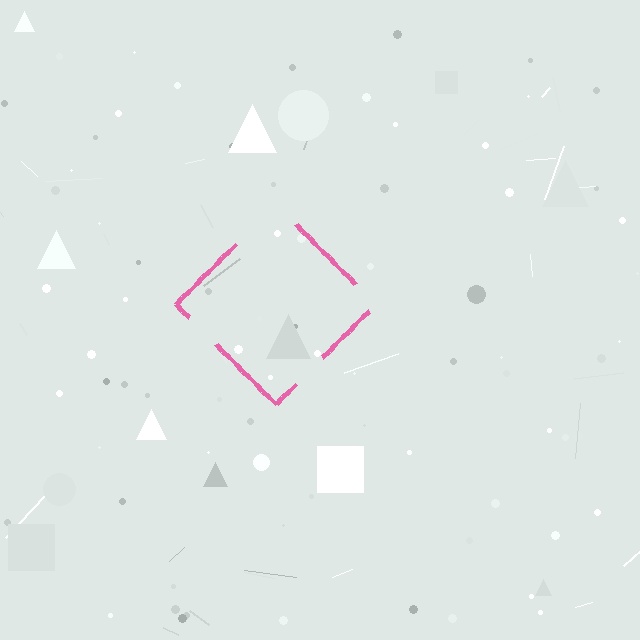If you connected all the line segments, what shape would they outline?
They would outline a diamond.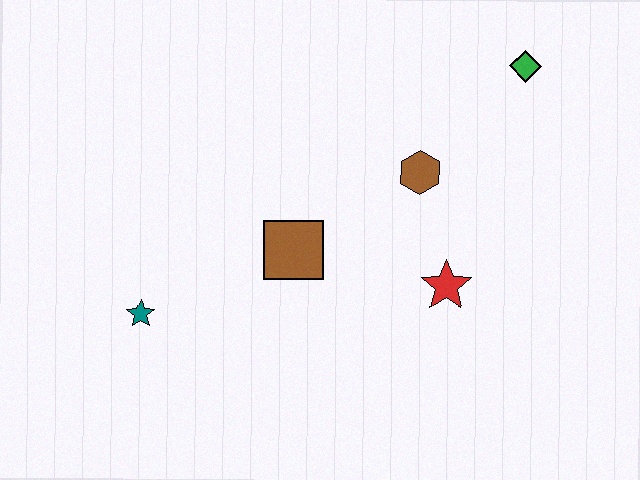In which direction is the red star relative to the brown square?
The red star is to the right of the brown square.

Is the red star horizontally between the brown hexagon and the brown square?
No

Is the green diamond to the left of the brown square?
No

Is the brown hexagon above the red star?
Yes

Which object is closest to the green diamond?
The brown hexagon is closest to the green diamond.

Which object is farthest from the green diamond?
The teal star is farthest from the green diamond.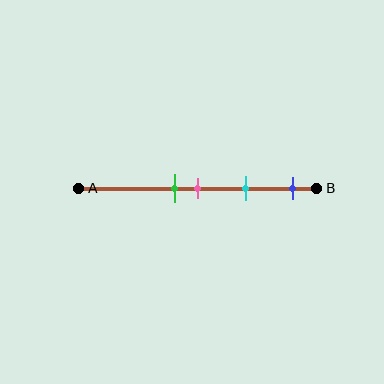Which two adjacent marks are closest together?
The green and pink marks are the closest adjacent pair.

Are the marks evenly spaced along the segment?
No, the marks are not evenly spaced.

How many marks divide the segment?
There are 4 marks dividing the segment.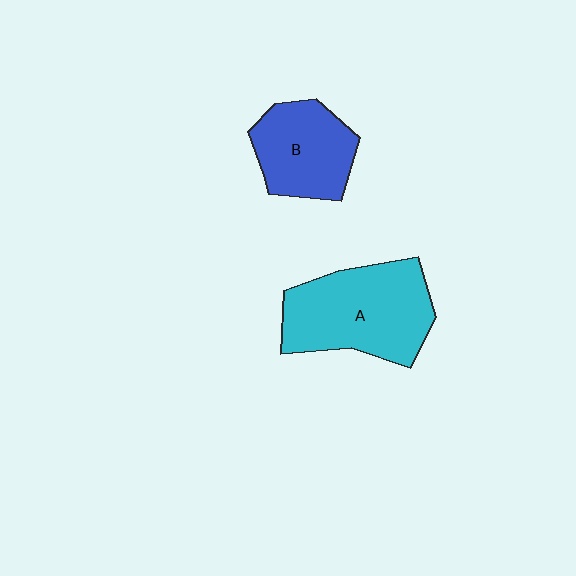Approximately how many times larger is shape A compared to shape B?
Approximately 1.5 times.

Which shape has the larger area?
Shape A (cyan).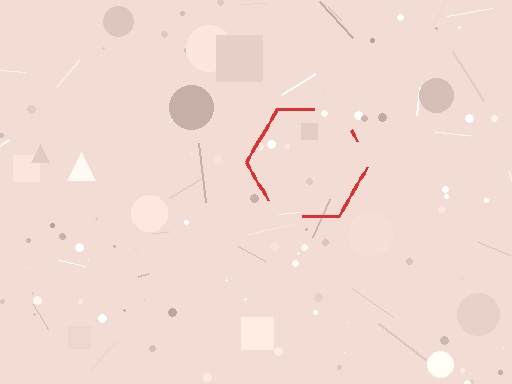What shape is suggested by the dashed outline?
The dashed outline suggests a hexagon.